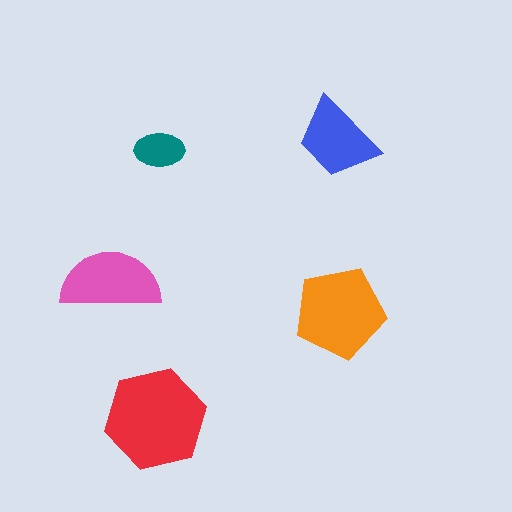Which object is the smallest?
The teal ellipse.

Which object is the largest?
The red hexagon.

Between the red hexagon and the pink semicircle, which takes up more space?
The red hexagon.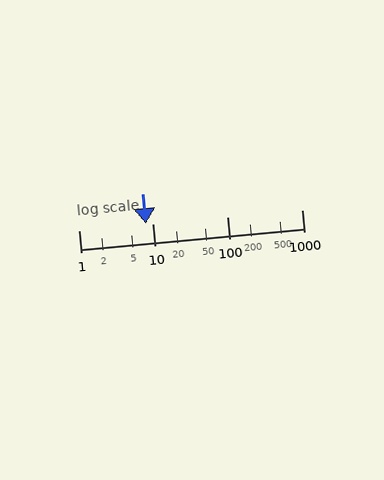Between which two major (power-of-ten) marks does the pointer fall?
The pointer is between 1 and 10.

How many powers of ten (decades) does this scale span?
The scale spans 3 decades, from 1 to 1000.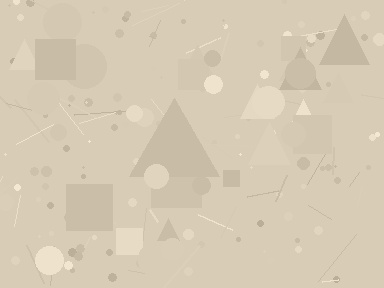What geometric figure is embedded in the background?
A triangle is embedded in the background.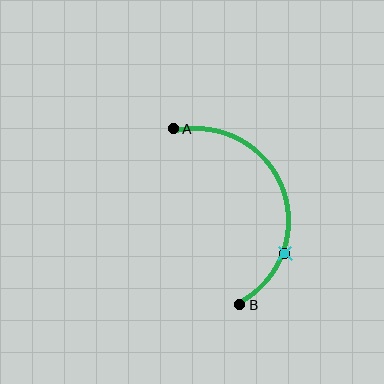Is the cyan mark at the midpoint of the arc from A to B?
No. The cyan mark lies on the arc but is closer to endpoint B. The arc midpoint would be at the point on the curve equidistant along the arc from both A and B.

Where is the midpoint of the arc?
The arc midpoint is the point on the curve farthest from the straight line joining A and B. It sits to the right of that line.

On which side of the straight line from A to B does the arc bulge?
The arc bulges to the right of the straight line connecting A and B.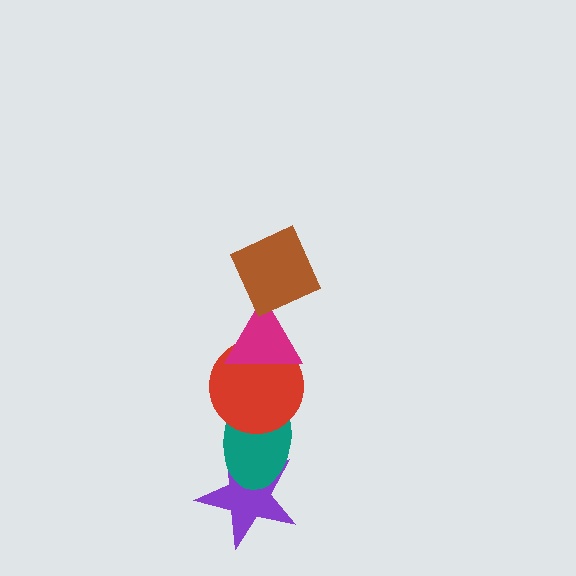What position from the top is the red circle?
The red circle is 3rd from the top.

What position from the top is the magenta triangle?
The magenta triangle is 2nd from the top.